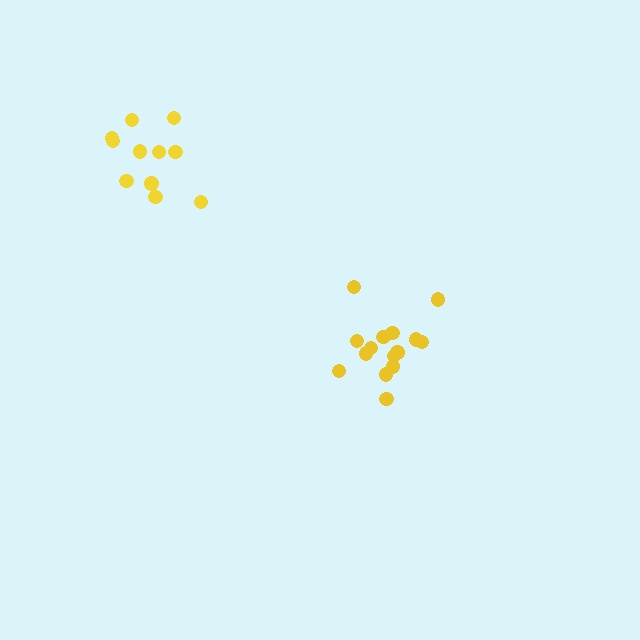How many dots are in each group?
Group 1: 15 dots, Group 2: 11 dots (26 total).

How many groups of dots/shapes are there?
There are 2 groups.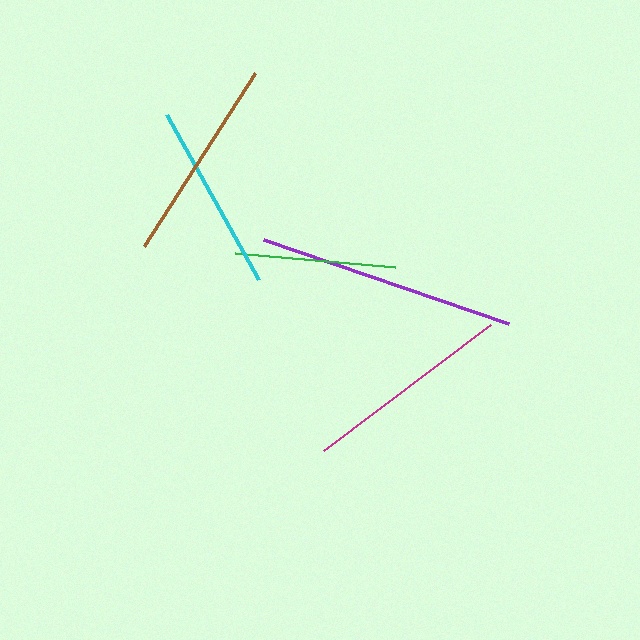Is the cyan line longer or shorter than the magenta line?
The magenta line is longer than the cyan line.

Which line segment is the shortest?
The green line is the shortest at approximately 161 pixels.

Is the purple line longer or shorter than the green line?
The purple line is longer than the green line.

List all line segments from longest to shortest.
From longest to shortest: purple, magenta, brown, cyan, green.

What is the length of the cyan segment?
The cyan segment is approximately 188 pixels long.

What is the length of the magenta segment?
The magenta segment is approximately 209 pixels long.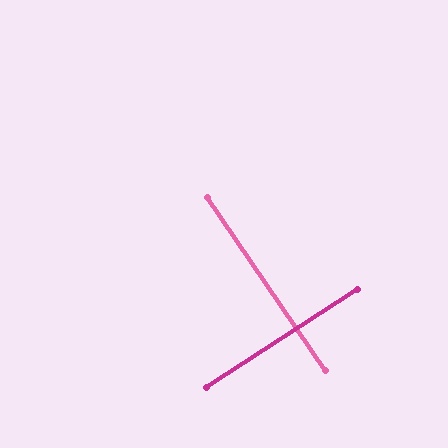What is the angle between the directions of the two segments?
Approximately 89 degrees.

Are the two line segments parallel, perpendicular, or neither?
Perpendicular — they meet at approximately 89°.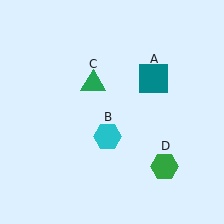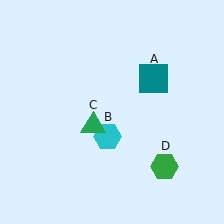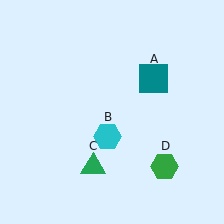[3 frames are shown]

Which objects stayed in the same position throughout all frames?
Teal square (object A) and cyan hexagon (object B) and green hexagon (object D) remained stationary.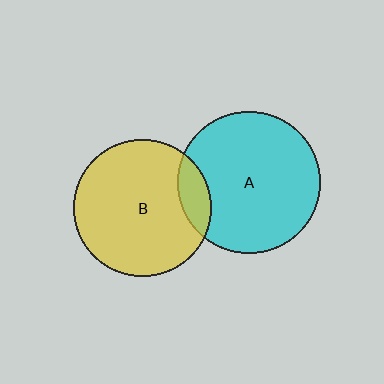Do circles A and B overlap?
Yes.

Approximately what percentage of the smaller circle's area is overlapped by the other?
Approximately 10%.